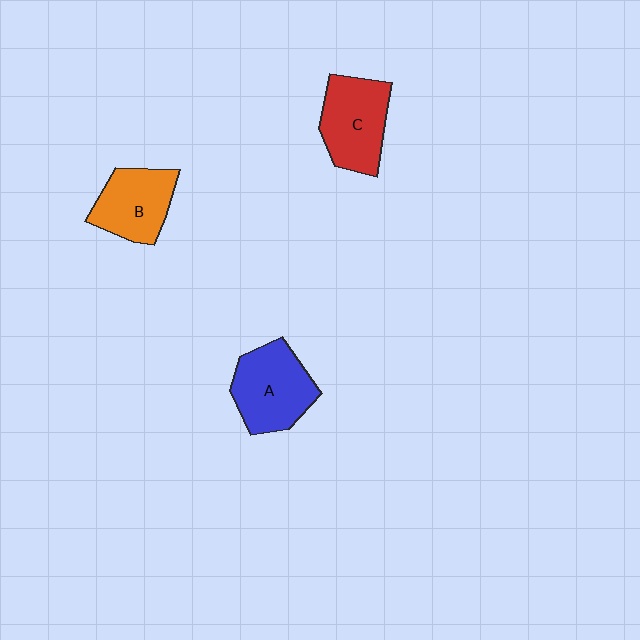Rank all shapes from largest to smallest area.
From largest to smallest: A (blue), C (red), B (orange).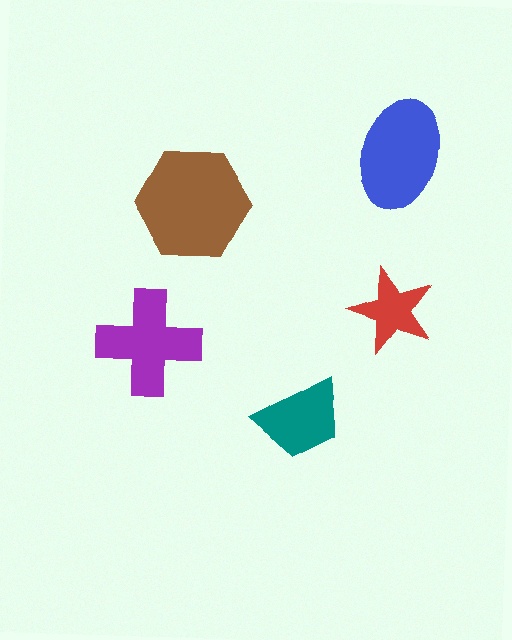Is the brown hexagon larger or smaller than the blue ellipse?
Larger.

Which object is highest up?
The blue ellipse is topmost.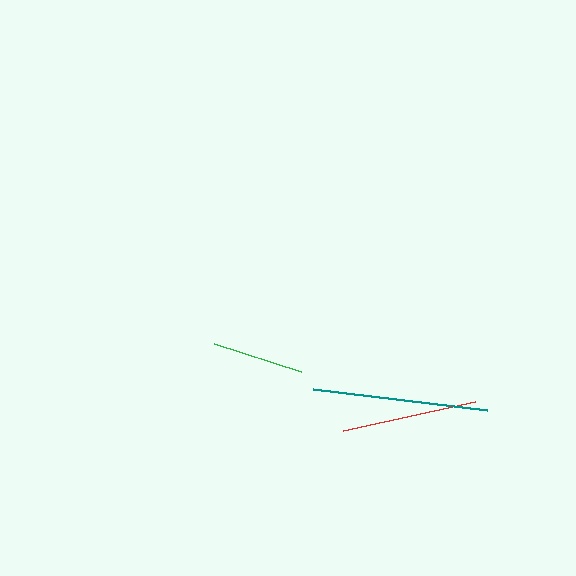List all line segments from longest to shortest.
From longest to shortest: teal, red, green.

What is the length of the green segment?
The green segment is approximately 91 pixels long.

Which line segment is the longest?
The teal line is the longest at approximately 176 pixels.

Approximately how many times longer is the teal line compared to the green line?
The teal line is approximately 1.9 times the length of the green line.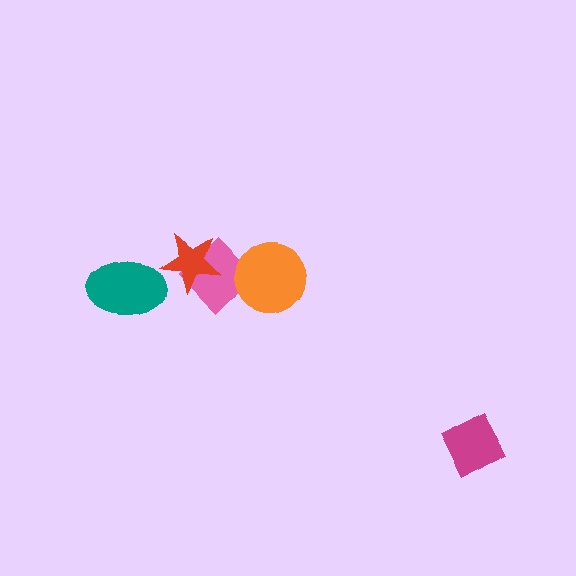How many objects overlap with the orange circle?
1 object overlaps with the orange circle.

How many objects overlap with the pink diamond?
2 objects overlap with the pink diamond.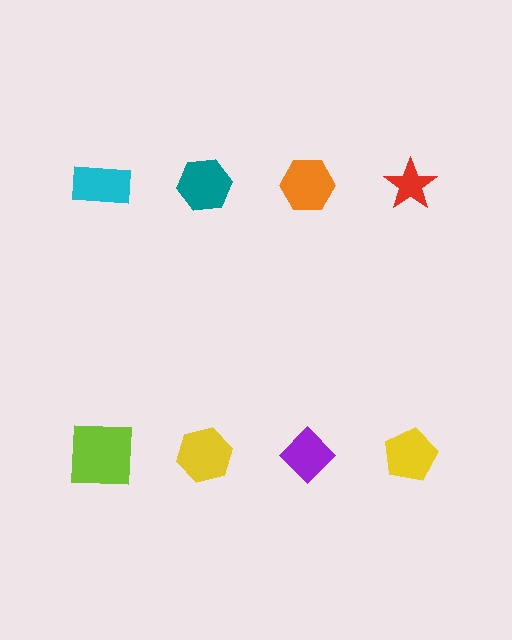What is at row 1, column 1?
A cyan rectangle.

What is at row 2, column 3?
A purple diamond.